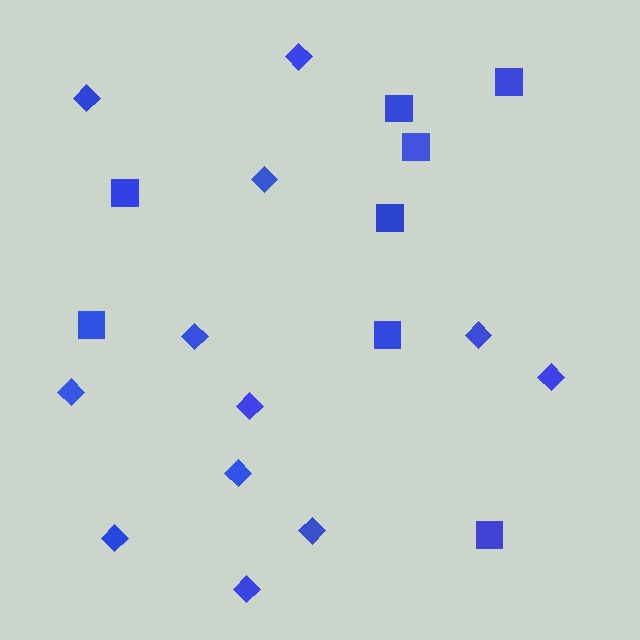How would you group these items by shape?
There are 2 groups: one group of diamonds (12) and one group of squares (8).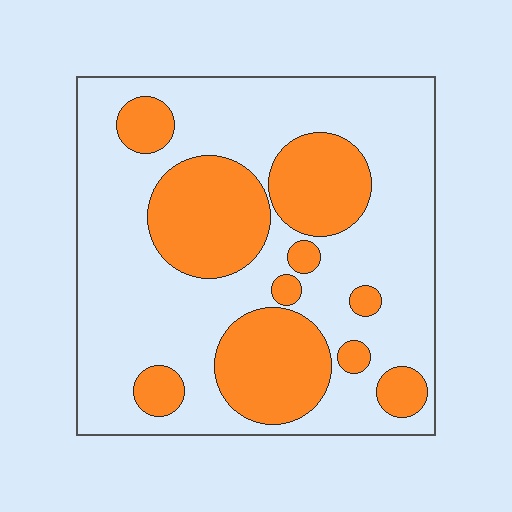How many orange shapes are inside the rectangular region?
10.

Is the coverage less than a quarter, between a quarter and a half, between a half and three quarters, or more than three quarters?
Between a quarter and a half.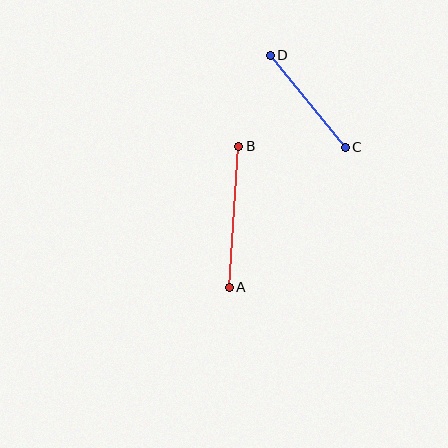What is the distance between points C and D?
The distance is approximately 118 pixels.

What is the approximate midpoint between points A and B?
The midpoint is at approximately (234, 217) pixels.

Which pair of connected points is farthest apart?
Points A and B are farthest apart.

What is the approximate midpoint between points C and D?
The midpoint is at approximately (308, 101) pixels.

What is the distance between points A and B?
The distance is approximately 141 pixels.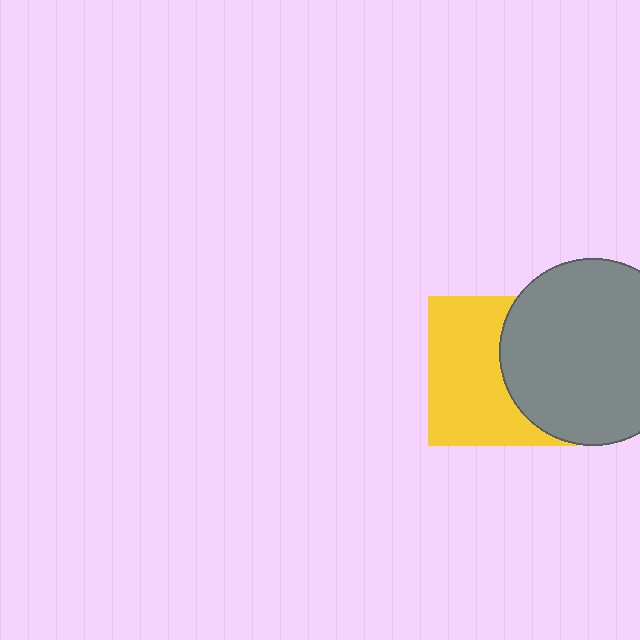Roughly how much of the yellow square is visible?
About half of it is visible (roughly 57%).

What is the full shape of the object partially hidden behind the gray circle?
The partially hidden object is a yellow square.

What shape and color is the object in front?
The object in front is a gray circle.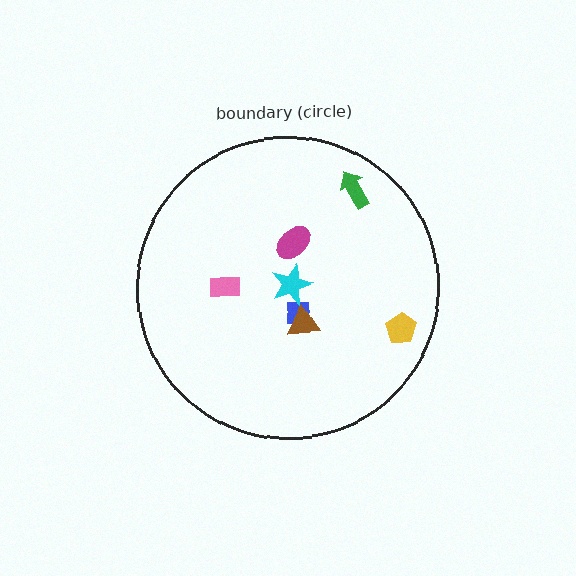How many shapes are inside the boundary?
7 inside, 0 outside.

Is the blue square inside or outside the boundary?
Inside.